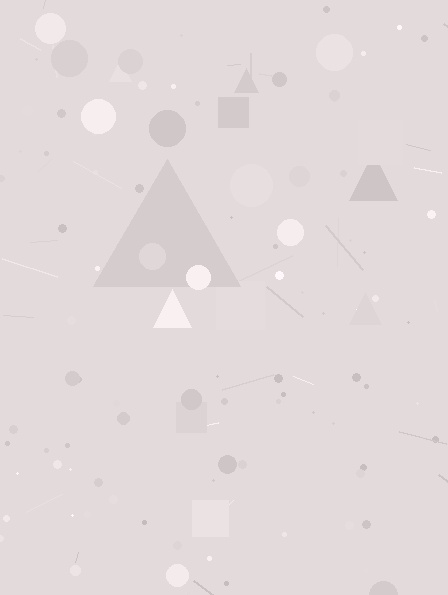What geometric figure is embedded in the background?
A triangle is embedded in the background.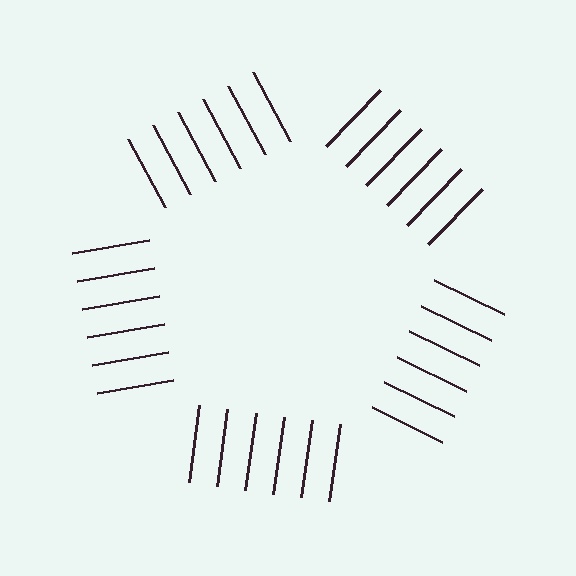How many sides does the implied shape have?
5 sides — the line-ends trace a pentagon.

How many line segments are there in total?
30 — 6 along each of the 5 edges.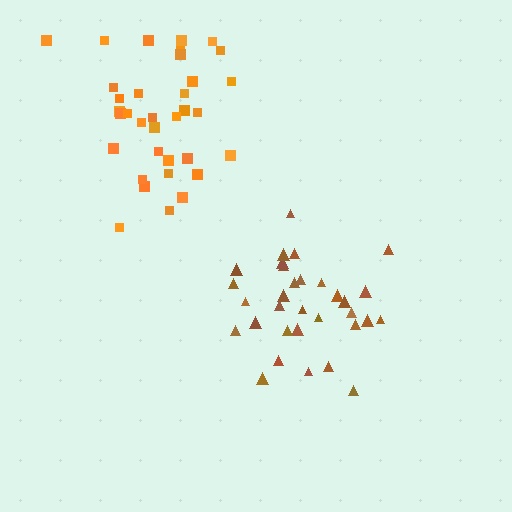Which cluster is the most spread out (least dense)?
Brown.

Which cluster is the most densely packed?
Orange.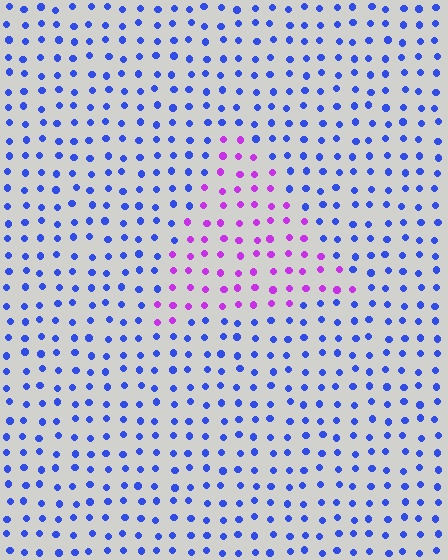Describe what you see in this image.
The image is filled with small blue elements in a uniform arrangement. A triangle-shaped region is visible where the elements are tinted to a slightly different hue, forming a subtle color boundary.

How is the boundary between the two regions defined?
The boundary is defined purely by a slight shift in hue (about 60 degrees). Spacing, size, and orientation are identical on both sides.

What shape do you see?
I see a triangle.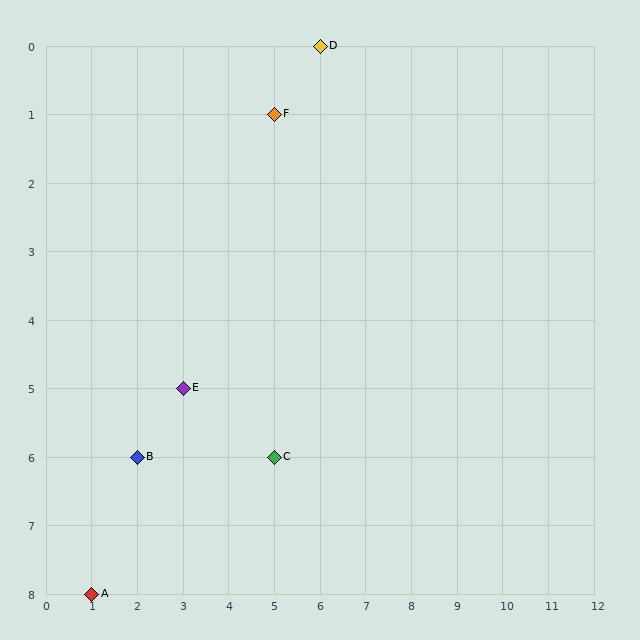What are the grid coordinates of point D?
Point D is at grid coordinates (6, 0).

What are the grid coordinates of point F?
Point F is at grid coordinates (5, 1).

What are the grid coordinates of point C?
Point C is at grid coordinates (5, 6).